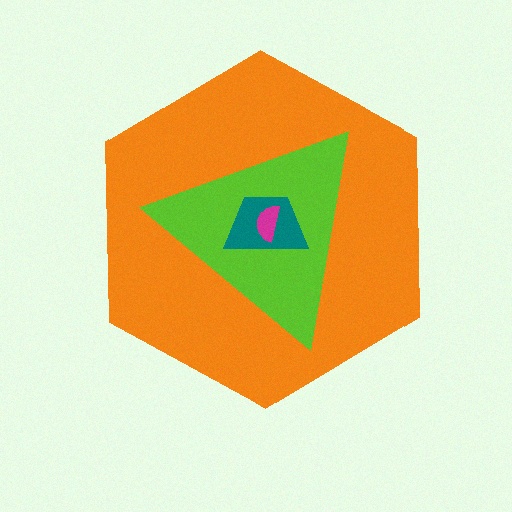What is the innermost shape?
The magenta semicircle.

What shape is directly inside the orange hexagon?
The lime triangle.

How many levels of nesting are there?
4.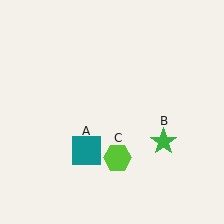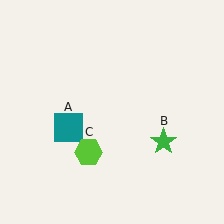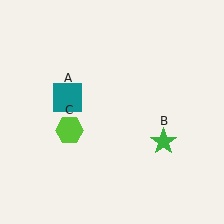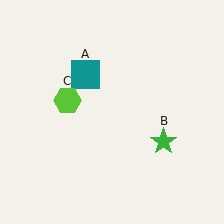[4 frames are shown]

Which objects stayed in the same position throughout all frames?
Green star (object B) remained stationary.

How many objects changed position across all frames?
2 objects changed position: teal square (object A), lime hexagon (object C).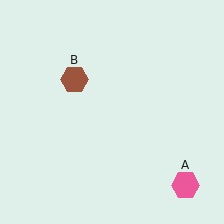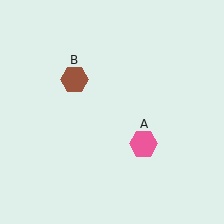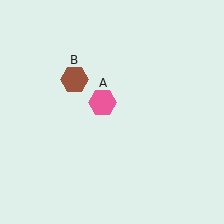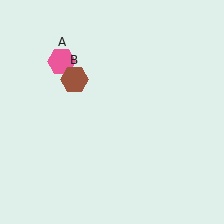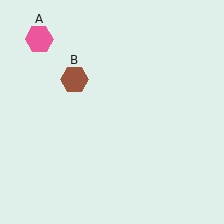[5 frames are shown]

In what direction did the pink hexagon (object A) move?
The pink hexagon (object A) moved up and to the left.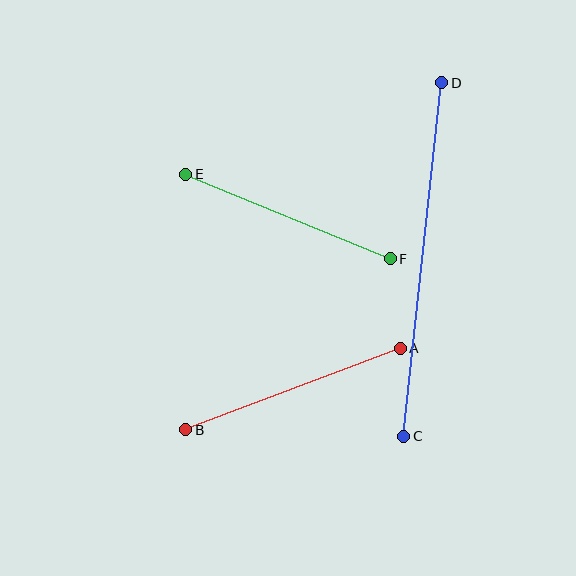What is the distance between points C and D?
The distance is approximately 355 pixels.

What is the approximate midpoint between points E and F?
The midpoint is at approximately (288, 216) pixels.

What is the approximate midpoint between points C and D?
The midpoint is at approximately (423, 259) pixels.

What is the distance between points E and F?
The distance is approximately 221 pixels.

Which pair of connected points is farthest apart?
Points C and D are farthest apart.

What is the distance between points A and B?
The distance is approximately 229 pixels.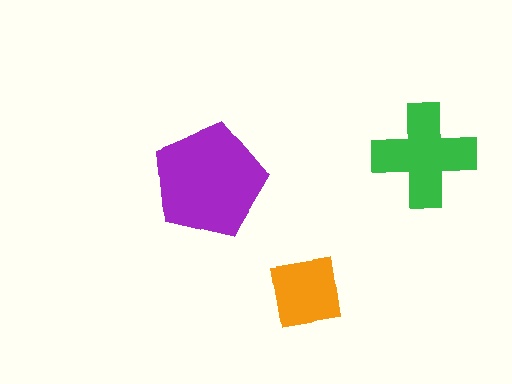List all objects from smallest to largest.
The orange square, the green cross, the purple pentagon.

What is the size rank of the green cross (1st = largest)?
2nd.